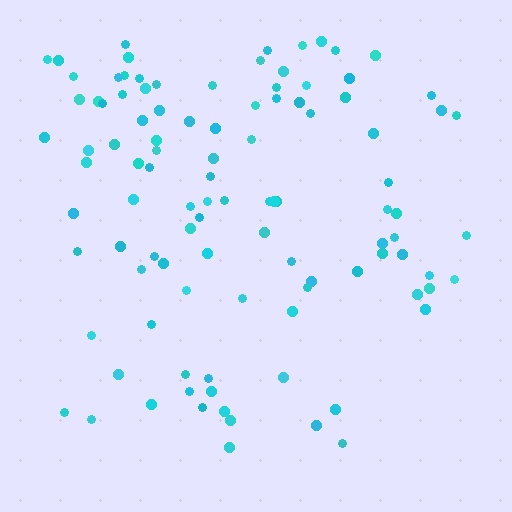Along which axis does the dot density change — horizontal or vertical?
Vertical.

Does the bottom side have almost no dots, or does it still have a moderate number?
Still a moderate number, just noticeably fewer than the top.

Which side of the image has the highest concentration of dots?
The top.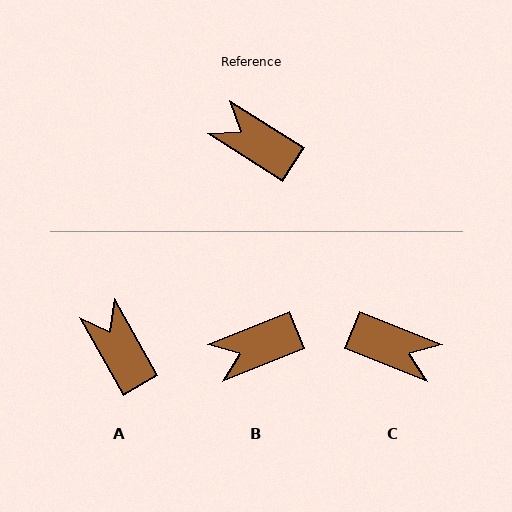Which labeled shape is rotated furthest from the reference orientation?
C, about 170 degrees away.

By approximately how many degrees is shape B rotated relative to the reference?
Approximately 54 degrees counter-clockwise.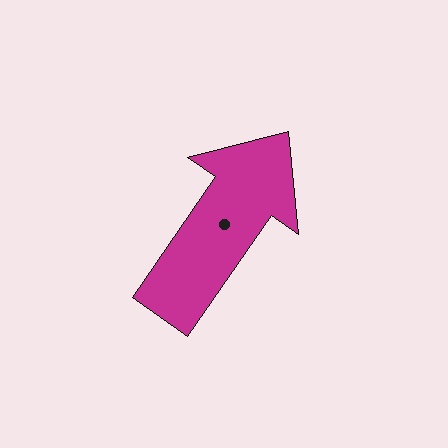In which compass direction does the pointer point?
Northeast.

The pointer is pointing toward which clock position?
Roughly 1 o'clock.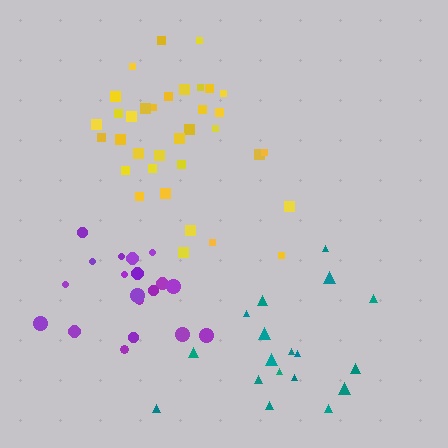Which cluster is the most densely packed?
Purple.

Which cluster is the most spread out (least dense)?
Teal.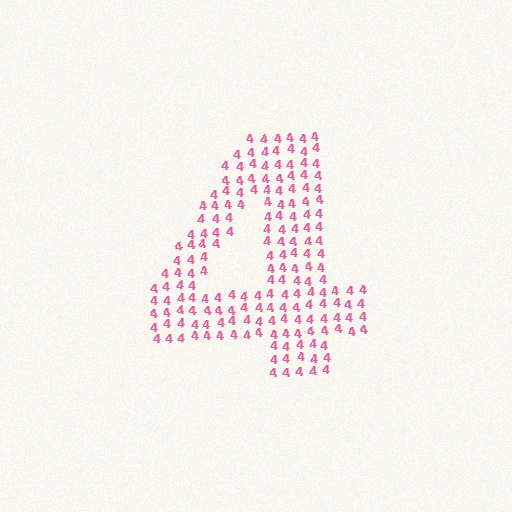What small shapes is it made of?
It is made of small digit 4's.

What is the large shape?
The large shape is the digit 4.